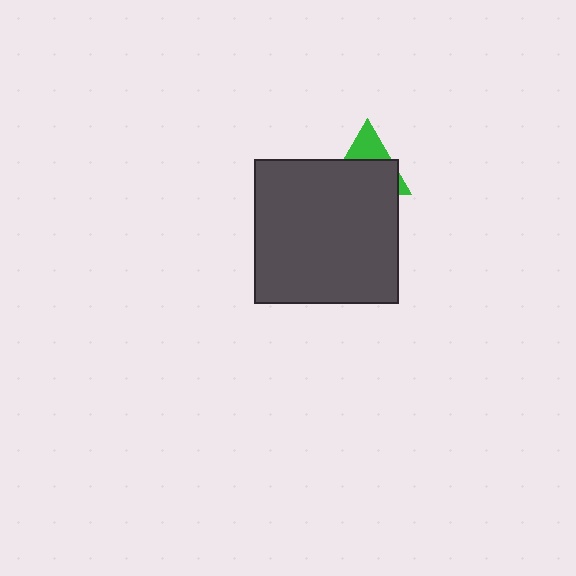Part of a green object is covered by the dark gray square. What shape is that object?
It is a triangle.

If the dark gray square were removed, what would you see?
You would see the complete green triangle.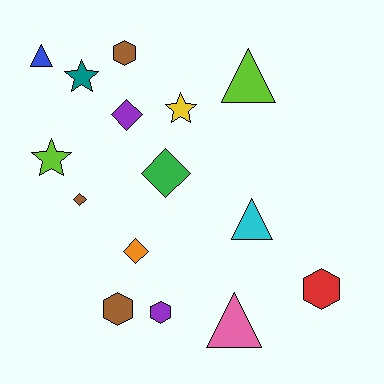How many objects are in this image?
There are 15 objects.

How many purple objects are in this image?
There are 2 purple objects.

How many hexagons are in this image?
There are 4 hexagons.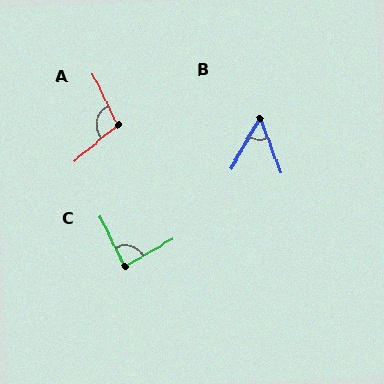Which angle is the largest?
A, at approximately 103 degrees.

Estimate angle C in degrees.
Approximately 87 degrees.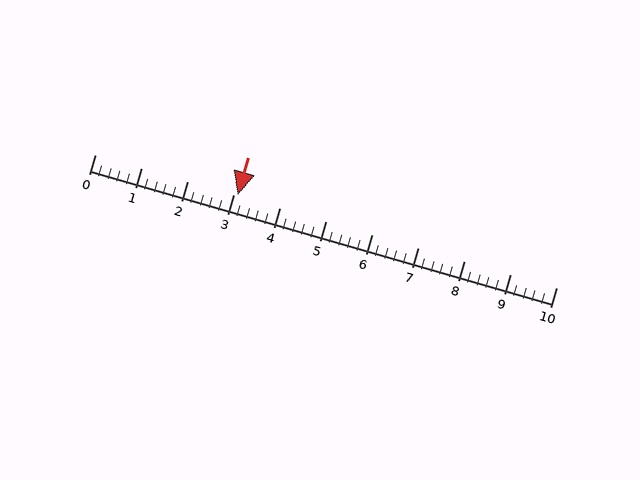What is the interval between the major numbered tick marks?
The major tick marks are spaced 1 units apart.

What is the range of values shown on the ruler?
The ruler shows values from 0 to 10.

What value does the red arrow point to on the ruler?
The red arrow points to approximately 3.1.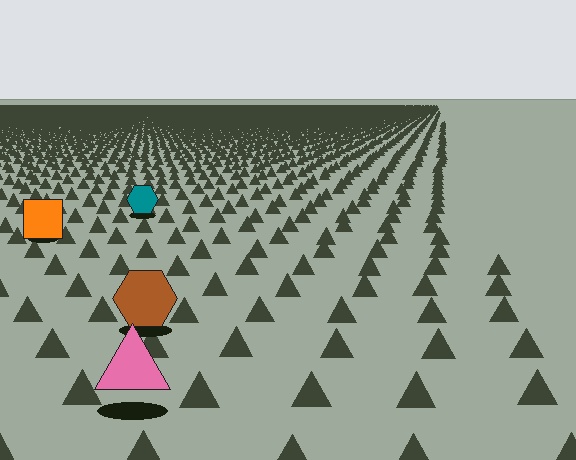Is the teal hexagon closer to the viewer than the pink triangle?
No. The pink triangle is closer — you can tell from the texture gradient: the ground texture is coarser near it.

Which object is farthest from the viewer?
The teal hexagon is farthest from the viewer. It appears smaller and the ground texture around it is denser.